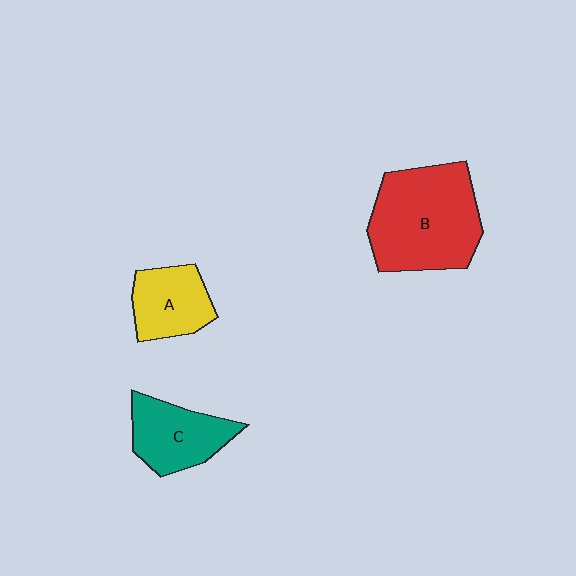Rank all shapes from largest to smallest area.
From largest to smallest: B (red), C (teal), A (yellow).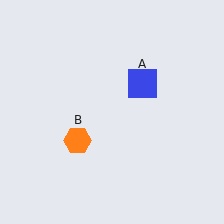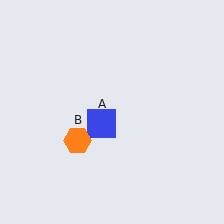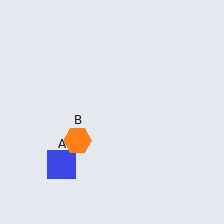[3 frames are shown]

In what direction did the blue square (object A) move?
The blue square (object A) moved down and to the left.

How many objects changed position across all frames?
1 object changed position: blue square (object A).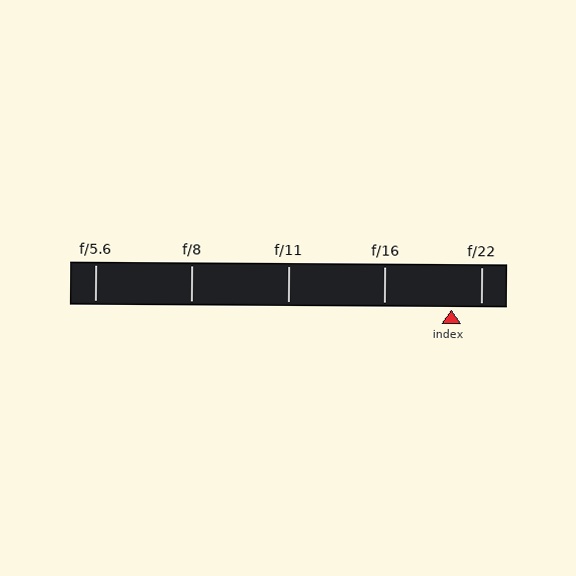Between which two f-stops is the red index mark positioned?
The index mark is between f/16 and f/22.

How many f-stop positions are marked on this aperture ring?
There are 5 f-stop positions marked.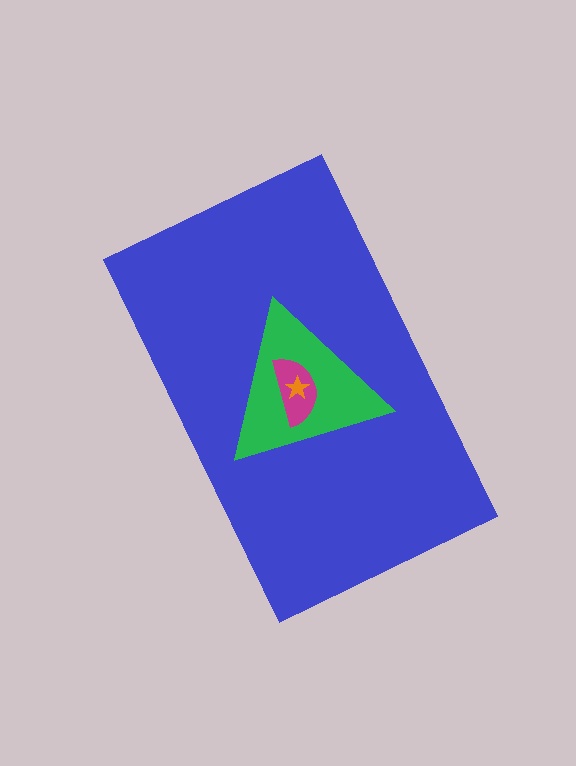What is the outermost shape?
The blue rectangle.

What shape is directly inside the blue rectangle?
The green triangle.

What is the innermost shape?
The orange star.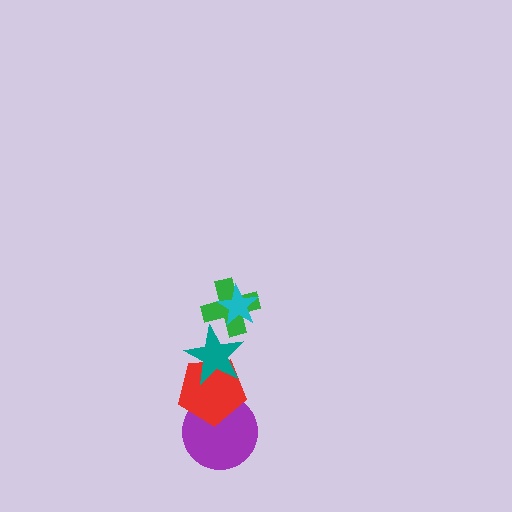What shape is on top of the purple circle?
The red pentagon is on top of the purple circle.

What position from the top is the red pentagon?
The red pentagon is 4th from the top.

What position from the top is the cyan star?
The cyan star is 1st from the top.